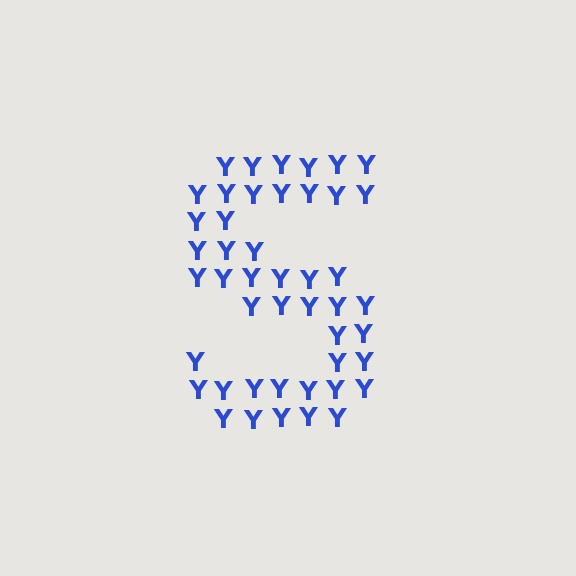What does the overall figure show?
The overall figure shows the letter S.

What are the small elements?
The small elements are letter Y's.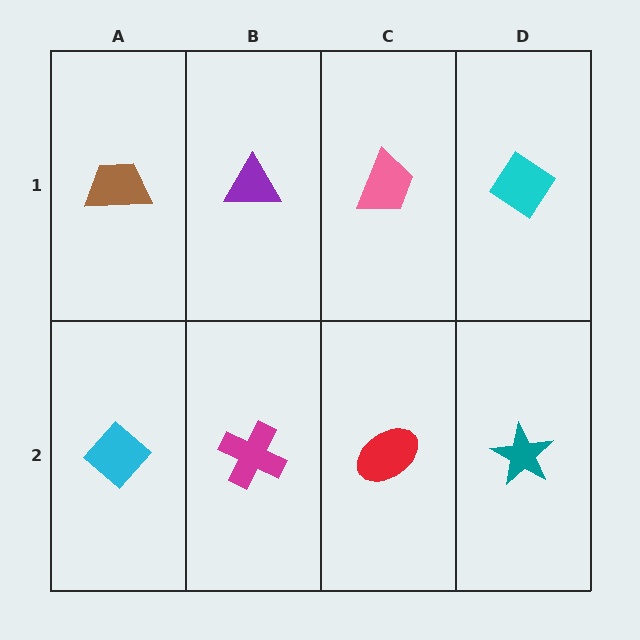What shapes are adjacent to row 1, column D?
A teal star (row 2, column D), a pink trapezoid (row 1, column C).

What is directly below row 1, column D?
A teal star.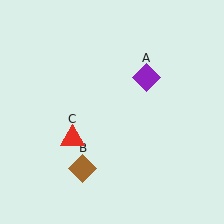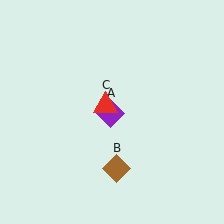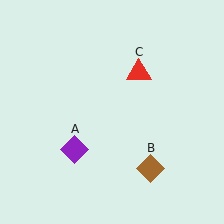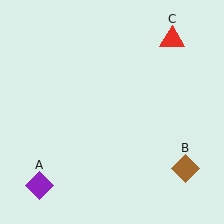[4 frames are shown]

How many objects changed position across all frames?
3 objects changed position: purple diamond (object A), brown diamond (object B), red triangle (object C).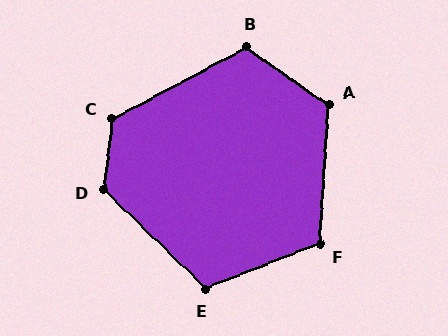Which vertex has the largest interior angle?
D, at approximately 127 degrees.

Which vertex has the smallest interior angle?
E, at approximately 114 degrees.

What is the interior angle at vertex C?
Approximately 125 degrees (obtuse).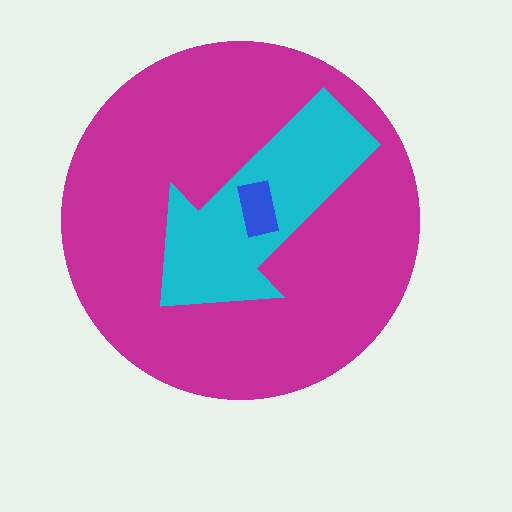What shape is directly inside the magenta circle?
The cyan arrow.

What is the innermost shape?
The blue rectangle.